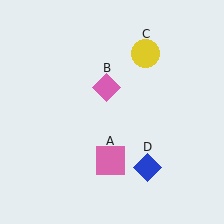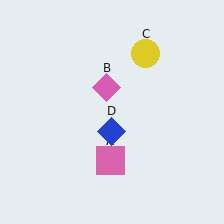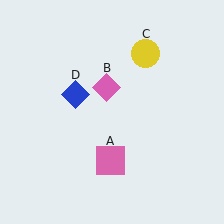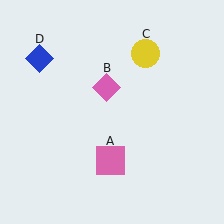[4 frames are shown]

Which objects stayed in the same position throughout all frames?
Pink square (object A) and pink diamond (object B) and yellow circle (object C) remained stationary.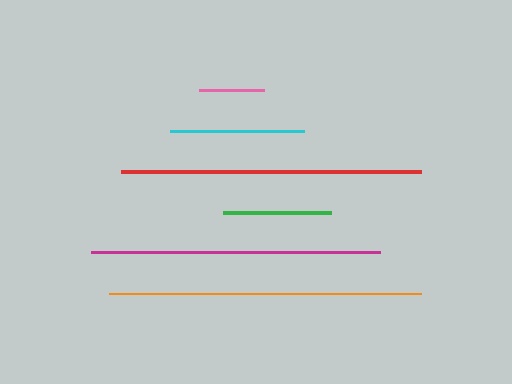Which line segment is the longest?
The orange line is the longest at approximately 312 pixels.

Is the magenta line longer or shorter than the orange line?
The orange line is longer than the magenta line.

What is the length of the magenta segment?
The magenta segment is approximately 288 pixels long.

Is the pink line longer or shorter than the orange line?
The orange line is longer than the pink line.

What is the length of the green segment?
The green segment is approximately 108 pixels long.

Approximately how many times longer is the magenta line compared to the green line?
The magenta line is approximately 2.7 times the length of the green line.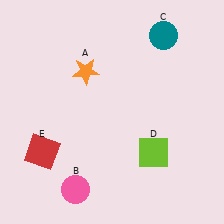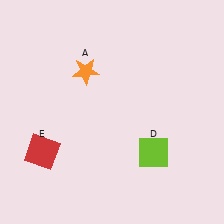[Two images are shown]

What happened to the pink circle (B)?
The pink circle (B) was removed in Image 2. It was in the bottom-left area of Image 1.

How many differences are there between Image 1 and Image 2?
There are 2 differences between the two images.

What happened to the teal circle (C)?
The teal circle (C) was removed in Image 2. It was in the top-right area of Image 1.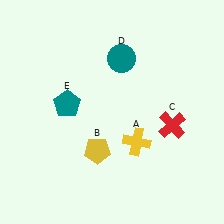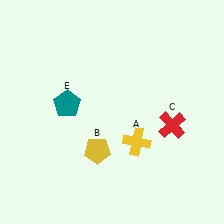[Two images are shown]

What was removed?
The teal circle (D) was removed in Image 2.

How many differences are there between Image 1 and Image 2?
There is 1 difference between the two images.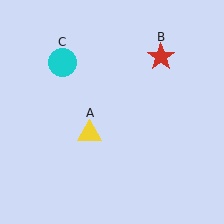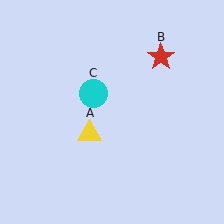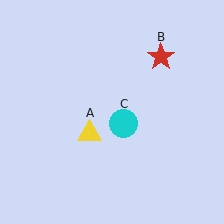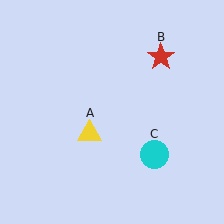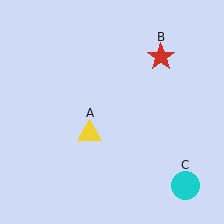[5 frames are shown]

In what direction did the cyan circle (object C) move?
The cyan circle (object C) moved down and to the right.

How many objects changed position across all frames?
1 object changed position: cyan circle (object C).